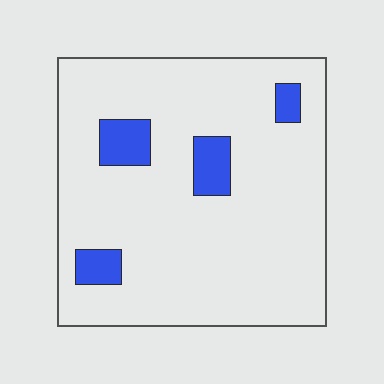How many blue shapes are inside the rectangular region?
4.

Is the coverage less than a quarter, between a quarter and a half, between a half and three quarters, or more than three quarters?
Less than a quarter.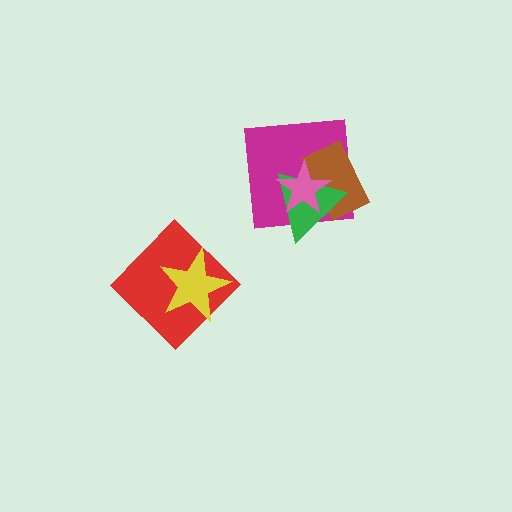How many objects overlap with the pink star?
3 objects overlap with the pink star.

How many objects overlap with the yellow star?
1 object overlaps with the yellow star.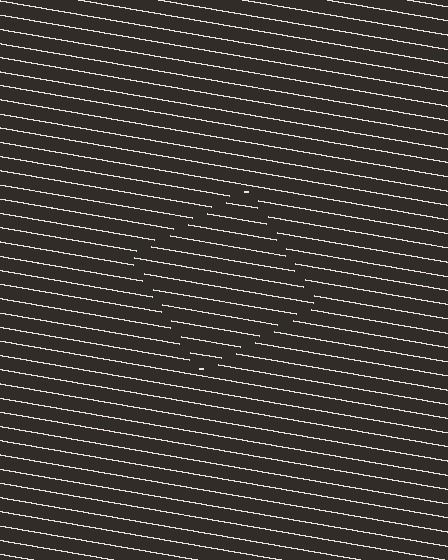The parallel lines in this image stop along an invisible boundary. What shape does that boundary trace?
An illusory square. The interior of the shape contains the same grating, shifted by half a period — the contour is defined by the phase discontinuity where line-ends from the inner and outer gratings abut.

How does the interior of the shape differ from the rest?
The interior of the shape contains the same grating, shifted by half a period — the contour is defined by the phase discontinuity where line-ends from the inner and outer gratings abut.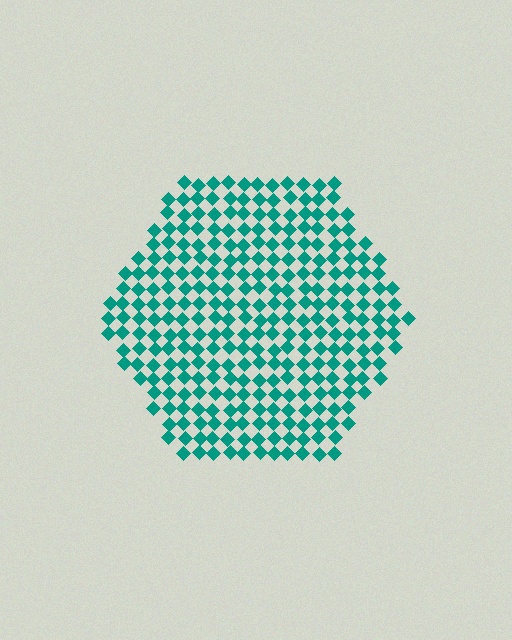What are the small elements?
The small elements are diamonds.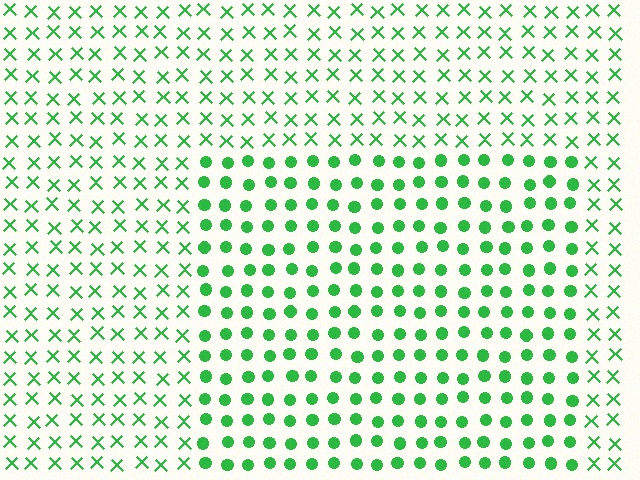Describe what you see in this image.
The image is filled with small green elements arranged in a uniform grid. A rectangle-shaped region contains circles, while the surrounding area contains X marks. The boundary is defined purely by the change in element shape.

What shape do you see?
I see a rectangle.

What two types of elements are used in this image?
The image uses circles inside the rectangle region and X marks outside it.